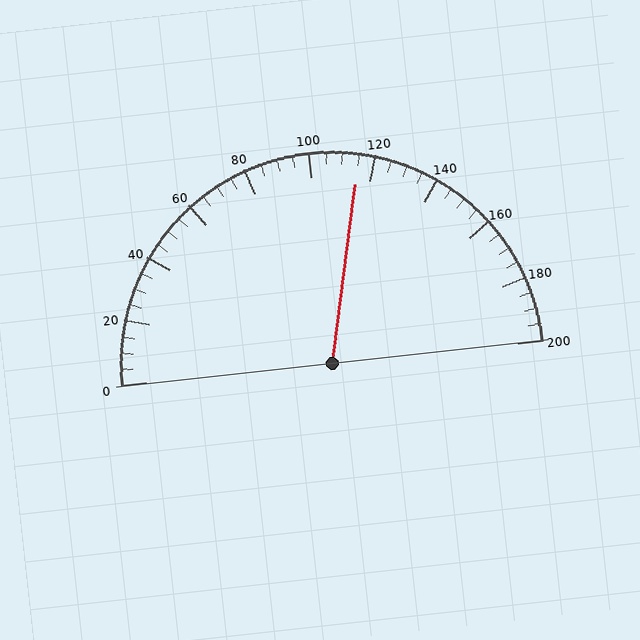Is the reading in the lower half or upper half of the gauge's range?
The reading is in the upper half of the range (0 to 200).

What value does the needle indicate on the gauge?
The needle indicates approximately 115.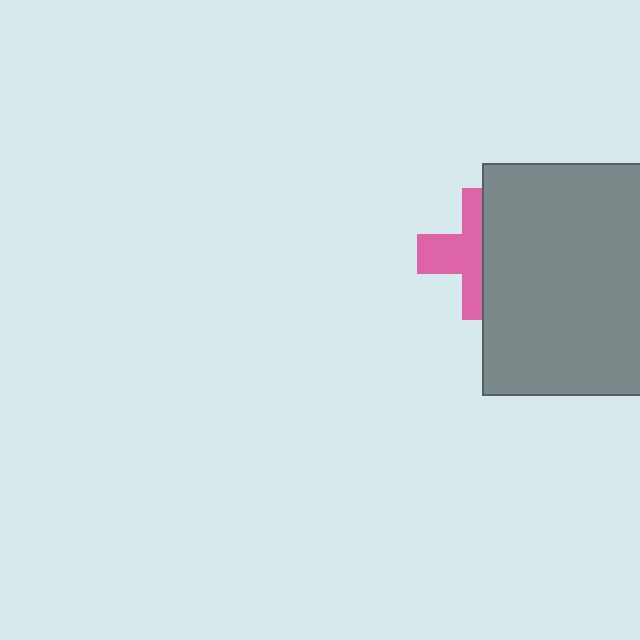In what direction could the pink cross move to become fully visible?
The pink cross could move left. That would shift it out from behind the gray rectangle entirely.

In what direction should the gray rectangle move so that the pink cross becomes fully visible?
The gray rectangle should move right. That is the shortest direction to clear the overlap and leave the pink cross fully visible.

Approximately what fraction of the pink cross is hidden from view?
Roughly 51% of the pink cross is hidden behind the gray rectangle.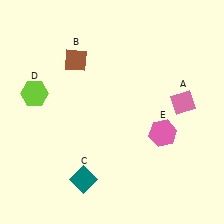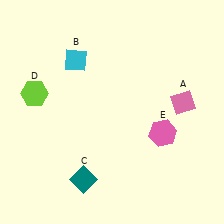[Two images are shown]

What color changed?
The diamond (B) changed from brown in Image 1 to cyan in Image 2.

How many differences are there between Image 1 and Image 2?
There is 1 difference between the two images.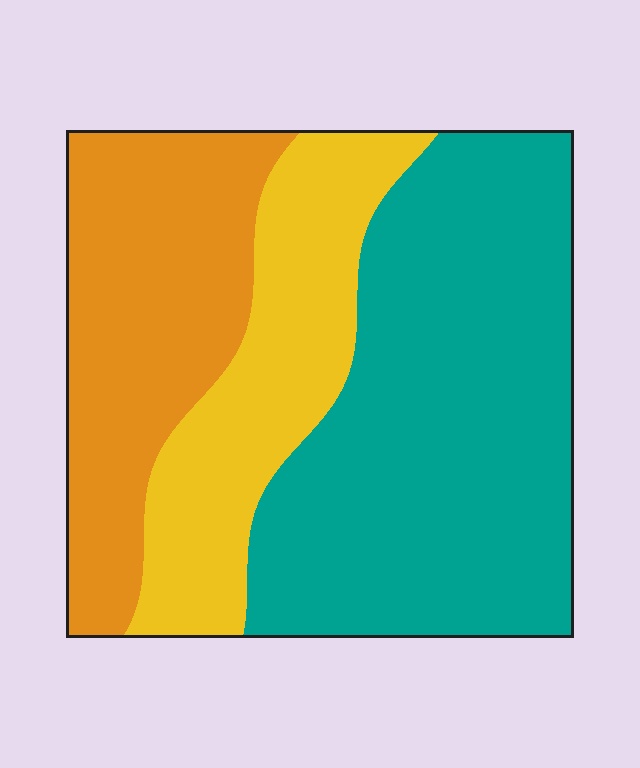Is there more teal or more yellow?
Teal.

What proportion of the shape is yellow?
Yellow takes up about one quarter (1/4) of the shape.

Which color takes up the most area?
Teal, at roughly 50%.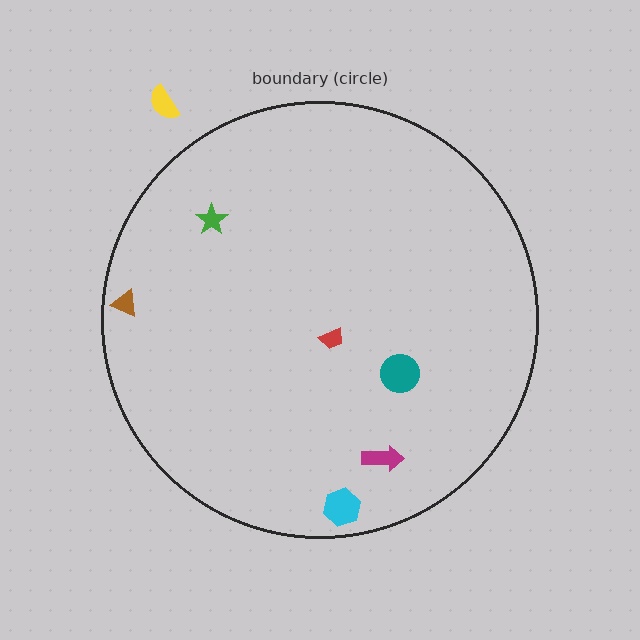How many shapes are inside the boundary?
6 inside, 1 outside.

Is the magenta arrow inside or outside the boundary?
Inside.